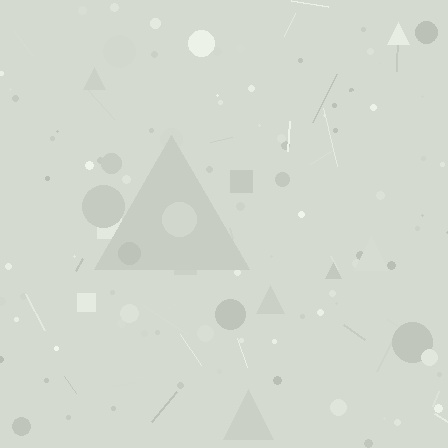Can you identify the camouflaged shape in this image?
The camouflaged shape is a triangle.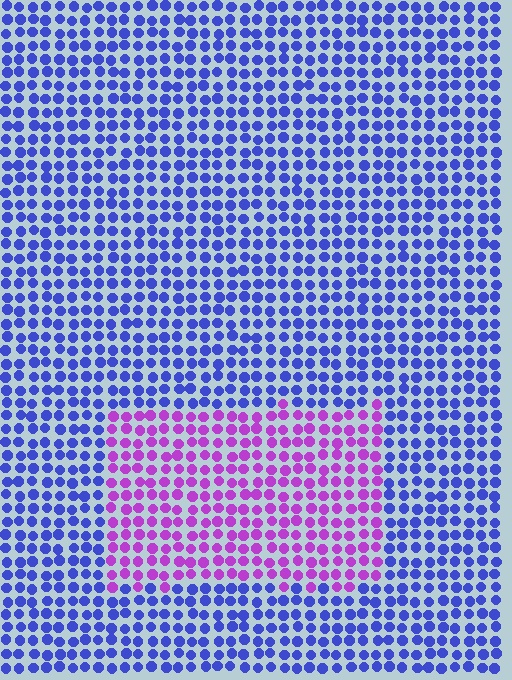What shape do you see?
I see a rectangle.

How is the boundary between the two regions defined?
The boundary is defined purely by a slight shift in hue (about 57 degrees). Spacing, size, and orientation are identical on both sides.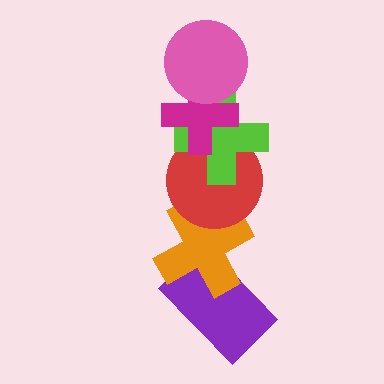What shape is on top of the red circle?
The lime cross is on top of the red circle.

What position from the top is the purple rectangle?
The purple rectangle is 6th from the top.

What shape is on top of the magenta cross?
The pink circle is on top of the magenta cross.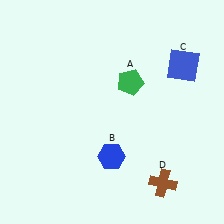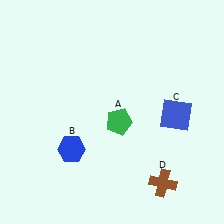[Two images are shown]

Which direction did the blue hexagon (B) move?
The blue hexagon (B) moved left.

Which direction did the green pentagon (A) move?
The green pentagon (A) moved down.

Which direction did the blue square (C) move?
The blue square (C) moved down.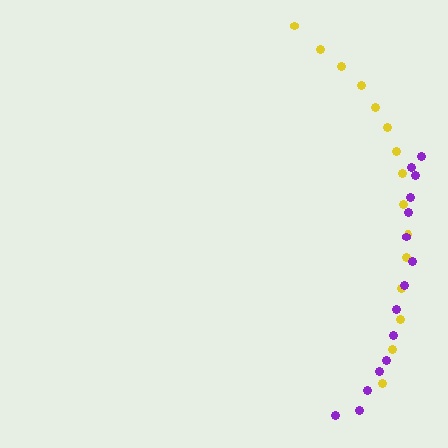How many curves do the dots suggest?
There are 2 distinct paths.